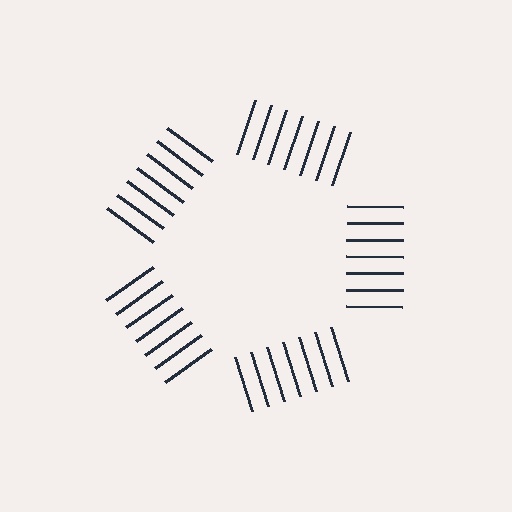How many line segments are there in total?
35 — 7 along each of the 5 edges.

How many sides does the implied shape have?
5 sides — the line-ends trace a pentagon.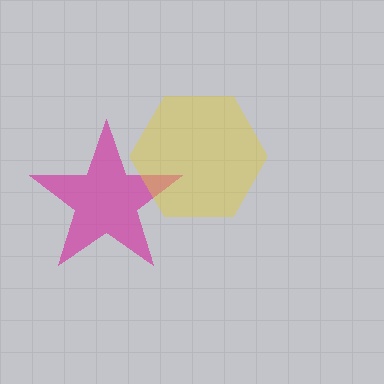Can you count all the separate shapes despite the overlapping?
Yes, there are 2 separate shapes.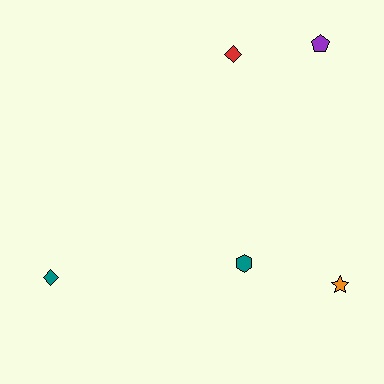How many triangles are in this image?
There are no triangles.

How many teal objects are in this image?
There are 2 teal objects.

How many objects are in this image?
There are 5 objects.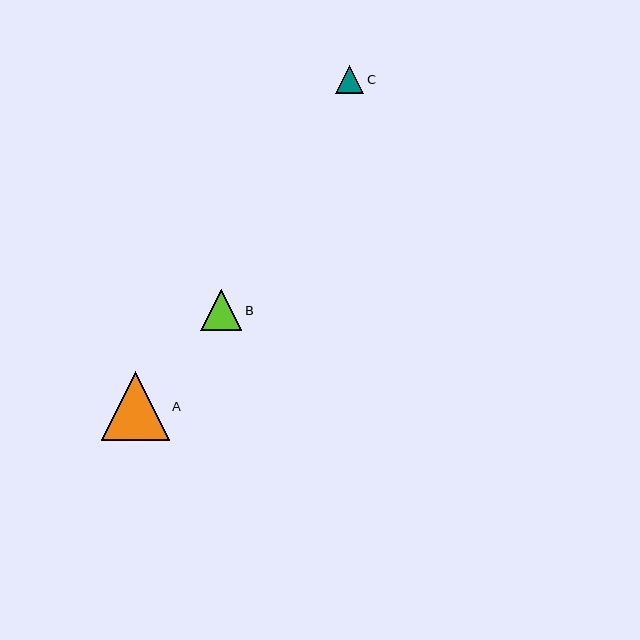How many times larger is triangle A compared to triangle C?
Triangle A is approximately 2.5 times the size of triangle C.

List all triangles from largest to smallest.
From largest to smallest: A, B, C.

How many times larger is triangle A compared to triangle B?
Triangle A is approximately 1.7 times the size of triangle B.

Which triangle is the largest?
Triangle A is the largest with a size of approximately 68 pixels.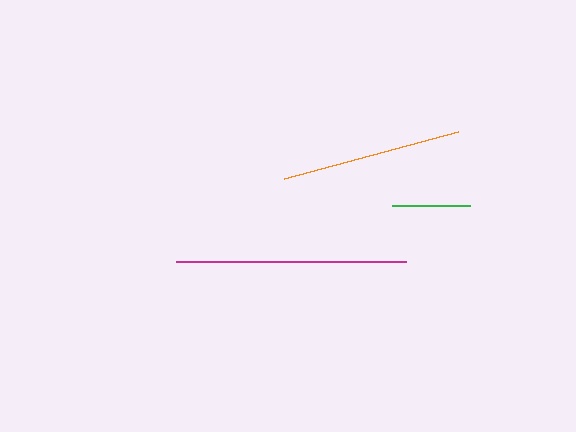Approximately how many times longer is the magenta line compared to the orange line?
The magenta line is approximately 1.3 times the length of the orange line.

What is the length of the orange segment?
The orange segment is approximately 180 pixels long.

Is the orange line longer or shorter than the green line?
The orange line is longer than the green line.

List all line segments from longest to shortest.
From longest to shortest: magenta, orange, green.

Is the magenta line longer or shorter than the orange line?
The magenta line is longer than the orange line.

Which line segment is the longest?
The magenta line is the longest at approximately 230 pixels.